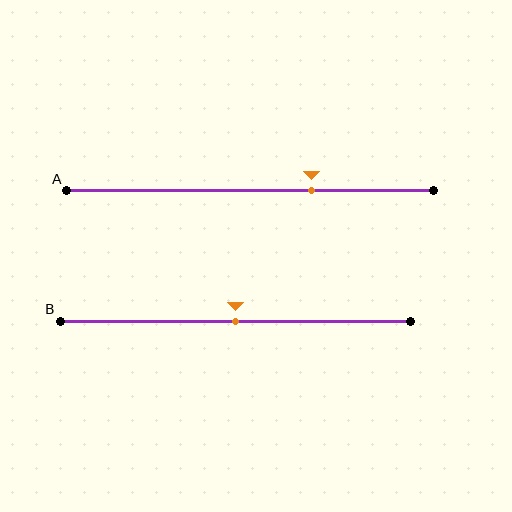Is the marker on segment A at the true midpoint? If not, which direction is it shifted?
No, the marker on segment A is shifted to the right by about 17% of the segment length.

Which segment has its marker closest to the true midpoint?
Segment B has its marker closest to the true midpoint.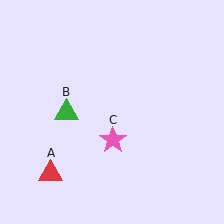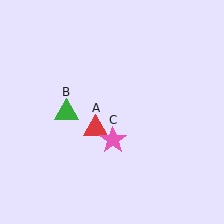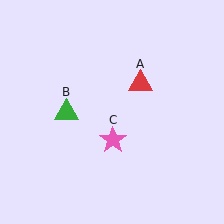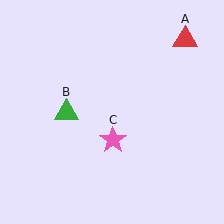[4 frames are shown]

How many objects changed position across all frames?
1 object changed position: red triangle (object A).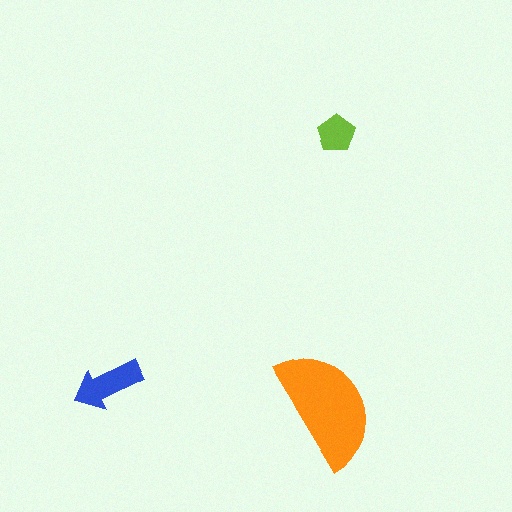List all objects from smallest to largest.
The lime pentagon, the blue arrow, the orange semicircle.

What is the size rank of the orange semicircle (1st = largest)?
1st.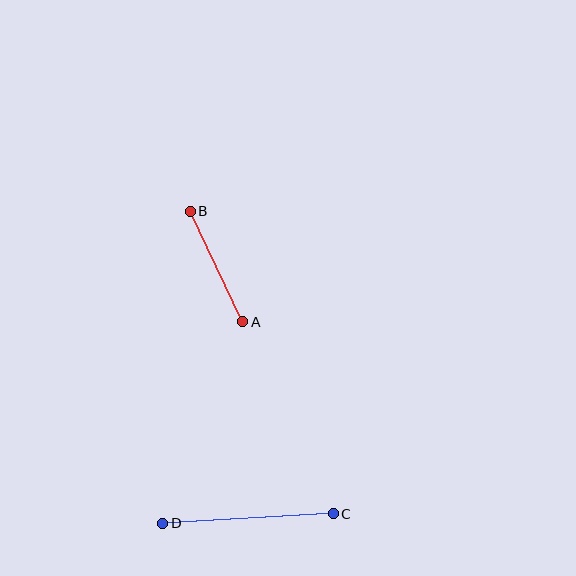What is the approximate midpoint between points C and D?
The midpoint is at approximately (248, 519) pixels.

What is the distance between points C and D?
The distance is approximately 171 pixels.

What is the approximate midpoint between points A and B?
The midpoint is at approximately (217, 266) pixels.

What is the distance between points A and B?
The distance is approximately 122 pixels.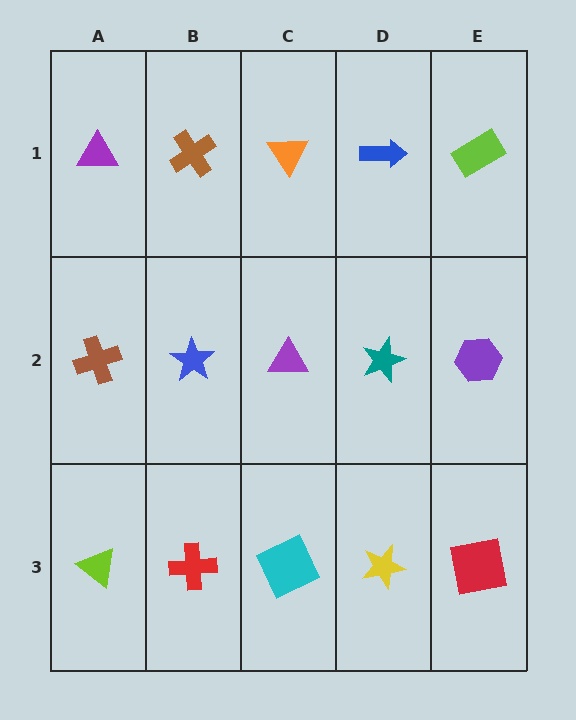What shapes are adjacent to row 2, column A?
A purple triangle (row 1, column A), a lime triangle (row 3, column A), a blue star (row 2, column B).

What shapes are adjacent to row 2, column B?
A brown cross (row 1, column B), a red cross (row 3, column B), a brown cross (row 2, column A), a purple triangle (row 2, column C).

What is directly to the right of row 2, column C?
A teal star.